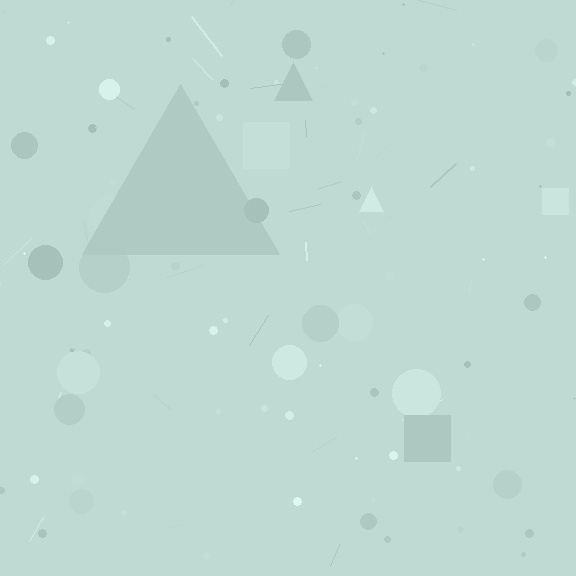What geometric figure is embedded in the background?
A triangle is embedded in the background.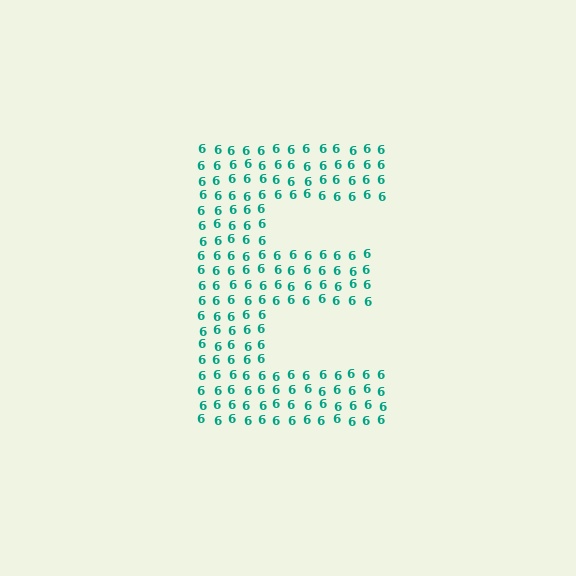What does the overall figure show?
The overall figure shows the letter E.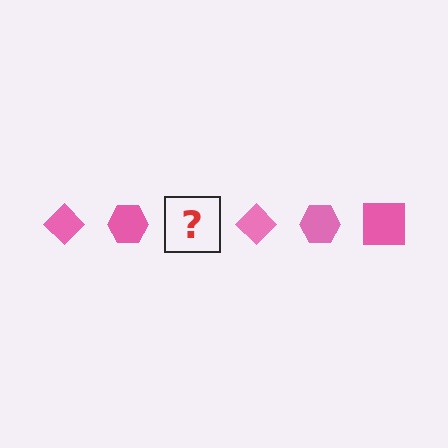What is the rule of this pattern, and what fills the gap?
The rule is that the pattern cycles through diamond, hexagon, square shapes in pink. The gap should be filled with a pink square.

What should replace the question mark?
The question mark should be replaced with a pink square.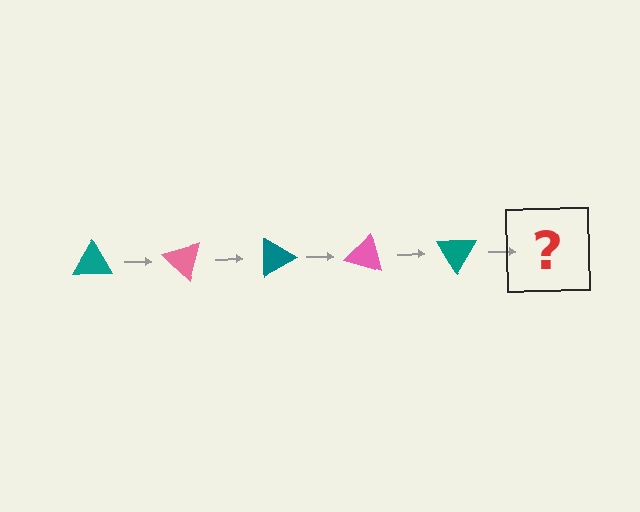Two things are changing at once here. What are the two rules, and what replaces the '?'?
The two rules are that it rotates 45 degrees each step and the color cycles through teal and pink. The '?' should be a pink triangle, rotated 225 degrees from the start.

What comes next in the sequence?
The next element should be a pink triangle, rotated 225 degrees from the start.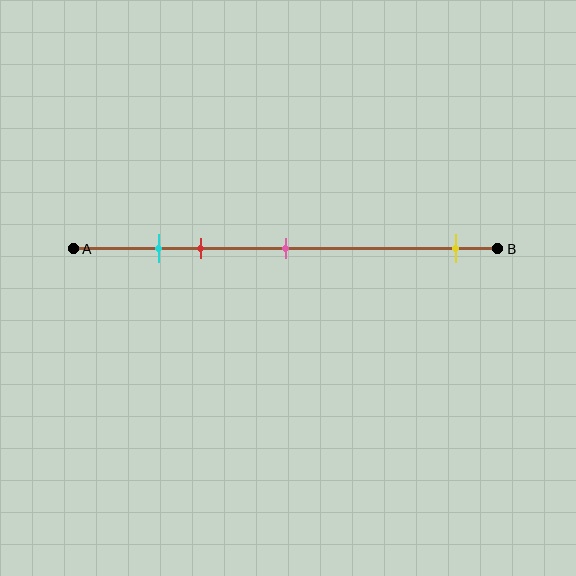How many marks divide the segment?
There are 4 marks dividing the segment.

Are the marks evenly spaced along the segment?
No, the marks are not evenly spaced.